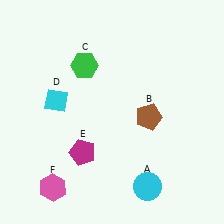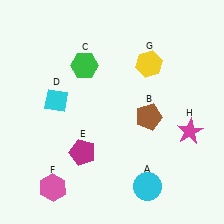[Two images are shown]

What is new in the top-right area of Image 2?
A yellow hexagon (G) was added in the top-right area of Image 2.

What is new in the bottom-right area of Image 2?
A magenta star (H) was added in the bottom-right area of Image 2.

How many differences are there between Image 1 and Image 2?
There are 2 differences between the two images.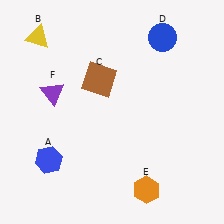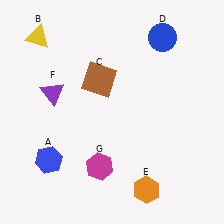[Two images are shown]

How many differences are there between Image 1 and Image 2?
There is 1 difference between the two images.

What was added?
A magenta hexagon (G) was added in Image 2.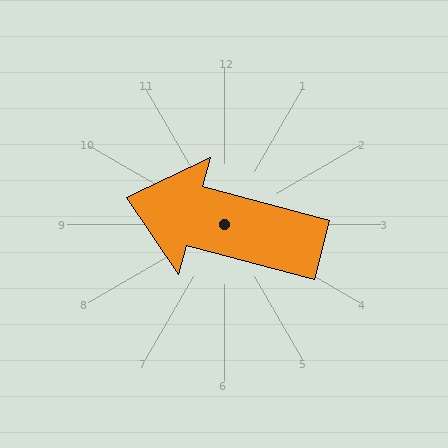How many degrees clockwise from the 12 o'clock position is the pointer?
Approximately 285 degrees.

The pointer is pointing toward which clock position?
Roughly 10 o'clock.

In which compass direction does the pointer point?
West.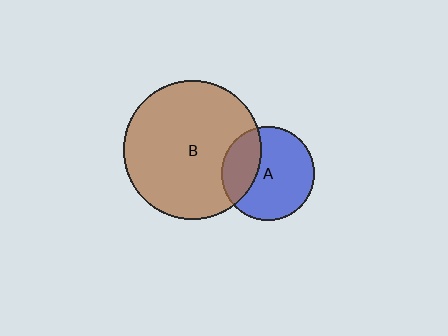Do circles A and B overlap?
Yes.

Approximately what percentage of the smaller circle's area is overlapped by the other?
Approximately 30%.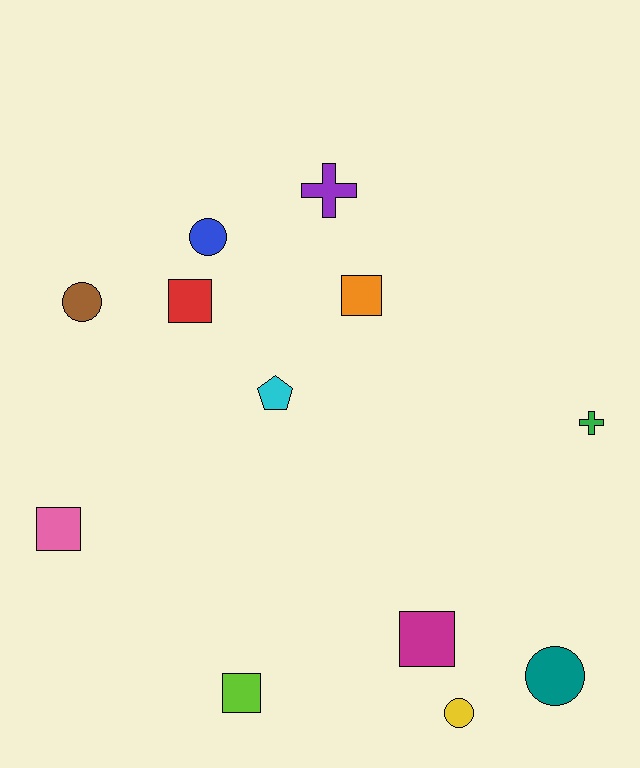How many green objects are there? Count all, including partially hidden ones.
There is 1 green object.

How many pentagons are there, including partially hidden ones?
There is 1 pentagon.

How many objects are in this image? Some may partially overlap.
There are 12 objects.